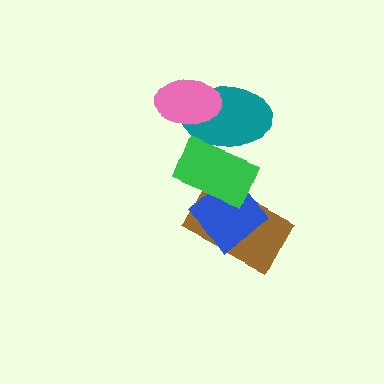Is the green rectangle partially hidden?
No, no other shape covers it.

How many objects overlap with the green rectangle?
3 objects overlap with the green rectangle.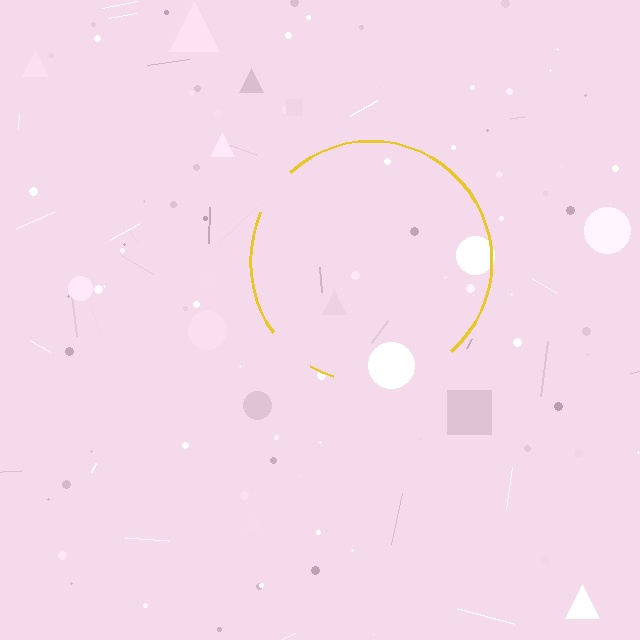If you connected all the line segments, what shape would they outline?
They would outline a circle.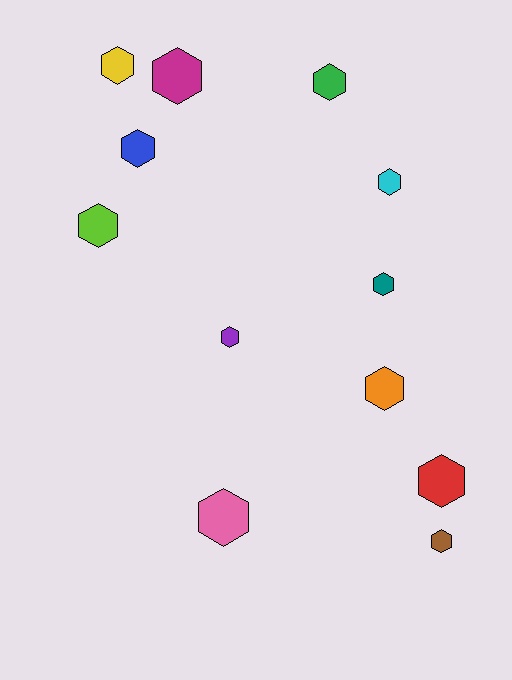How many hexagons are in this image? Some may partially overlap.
There are 12 hexagons.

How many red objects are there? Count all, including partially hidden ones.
There is 1 red object.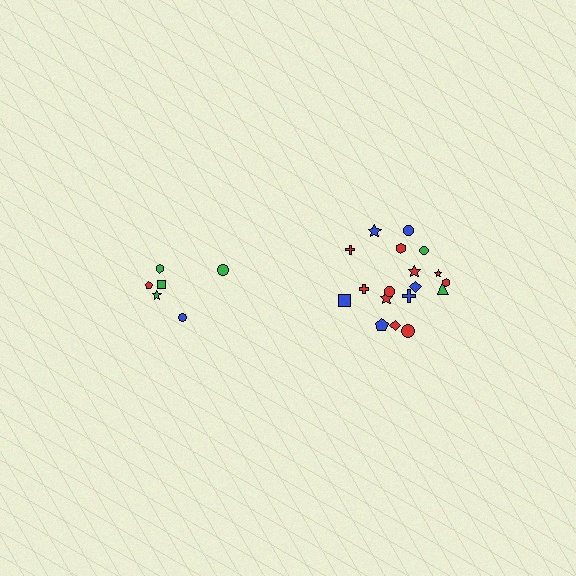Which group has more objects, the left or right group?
The right group.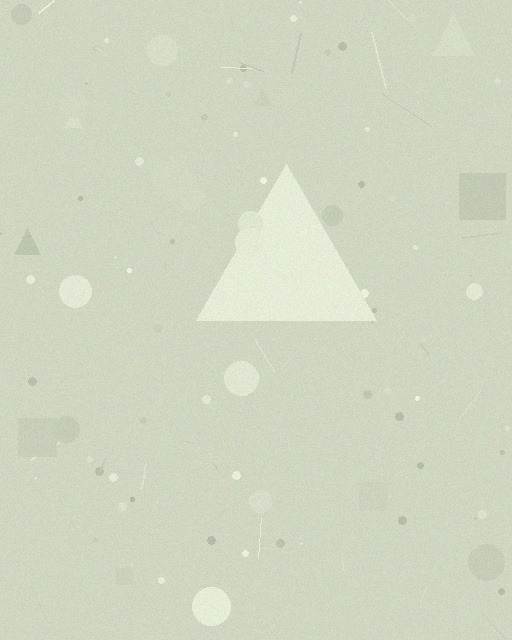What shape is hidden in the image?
A triangle is hidden in the image.